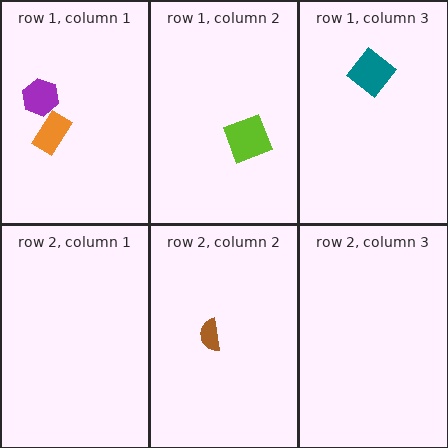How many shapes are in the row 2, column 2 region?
1.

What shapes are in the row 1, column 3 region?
The teal diamond.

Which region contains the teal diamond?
The row 1, column 3 region.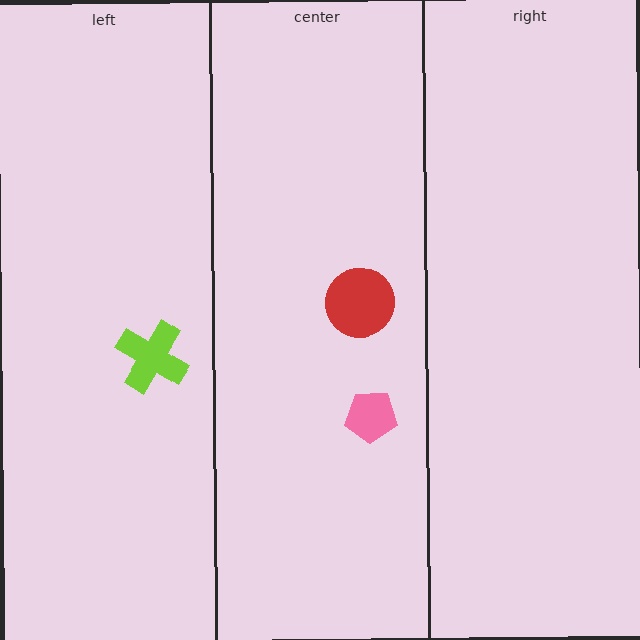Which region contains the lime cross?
The left region.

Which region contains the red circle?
The center region.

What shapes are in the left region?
The lime cross.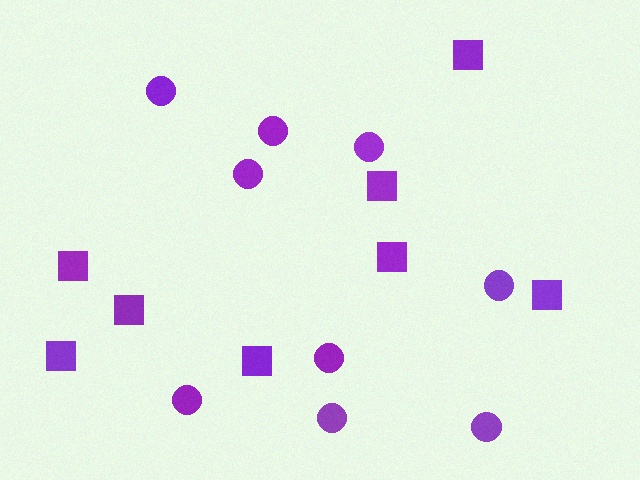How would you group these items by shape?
There are 2 groups: one group of squares (8) and one group of circles (9).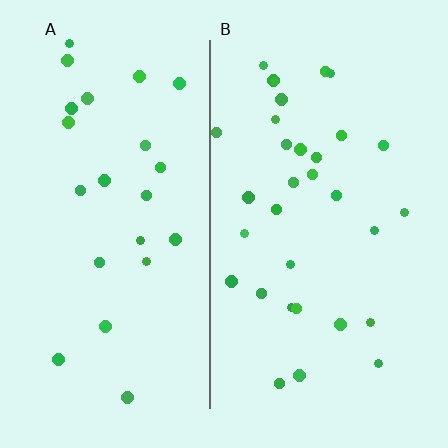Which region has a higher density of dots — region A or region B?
B (the right).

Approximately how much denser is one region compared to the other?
Approximately 1.4× — region B over region A.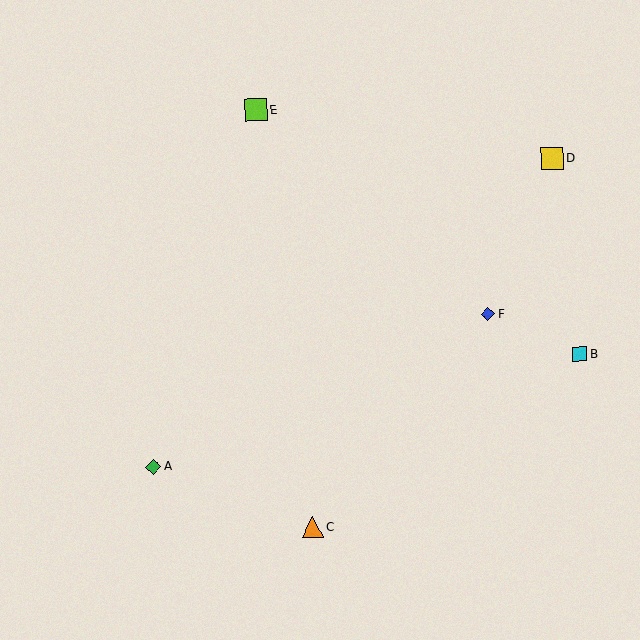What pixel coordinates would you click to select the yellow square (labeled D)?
Click at (552, 158) to select the yellow square D.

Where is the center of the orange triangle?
The center of the orange triangle is at (313, 527).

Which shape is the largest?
The lime square (labeled E) is the largest.